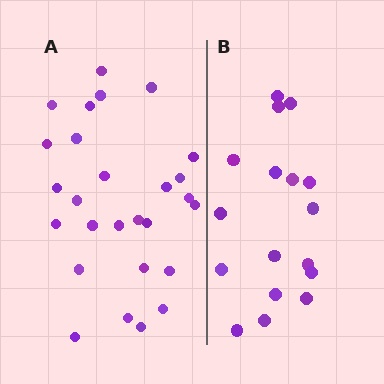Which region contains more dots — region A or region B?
Region A (the left region) has more dots.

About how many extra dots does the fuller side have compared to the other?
Region A has roughly 10 or so more dots than region B.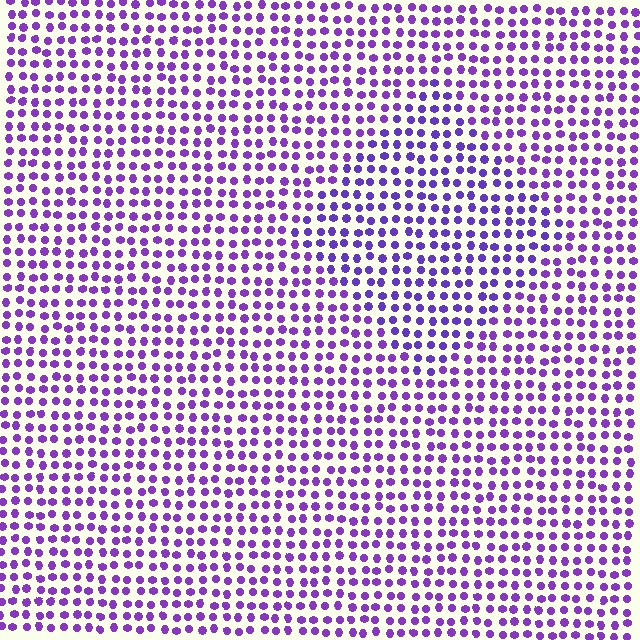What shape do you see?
I see a diamond.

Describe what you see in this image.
The image is filled with small purple elements in a uniform arrangement. A diamond-shaped region is visible where the elements are tinted to a slightly different hue, forming a subtle color boundary.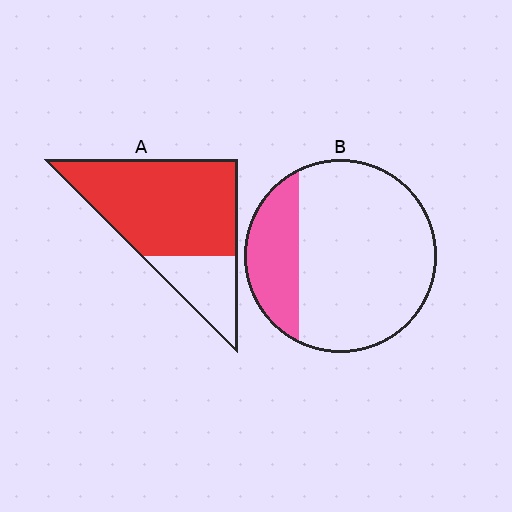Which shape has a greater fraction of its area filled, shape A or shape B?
Shape A.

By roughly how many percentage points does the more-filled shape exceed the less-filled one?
By roughly 50 percentage points (A over B).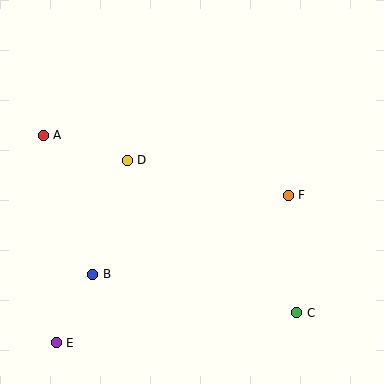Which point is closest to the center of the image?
Point D at (127, 160) is closest to the center.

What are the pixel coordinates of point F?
Point F is at (288, 195).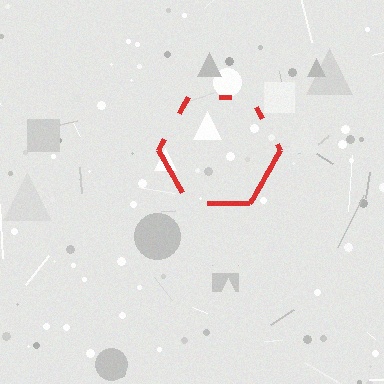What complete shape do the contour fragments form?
The contour fragments form a hexagon.